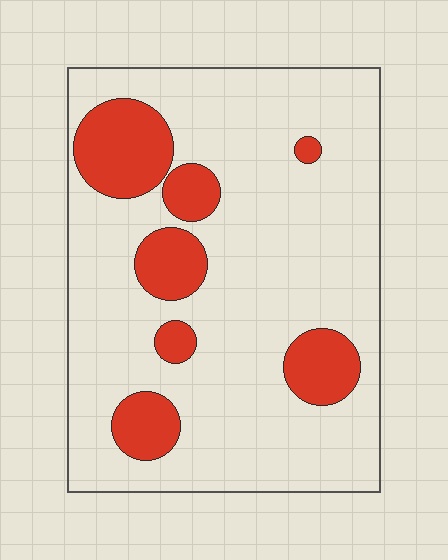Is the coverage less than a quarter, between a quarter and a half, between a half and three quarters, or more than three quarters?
Less than a quarter.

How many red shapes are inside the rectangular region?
7.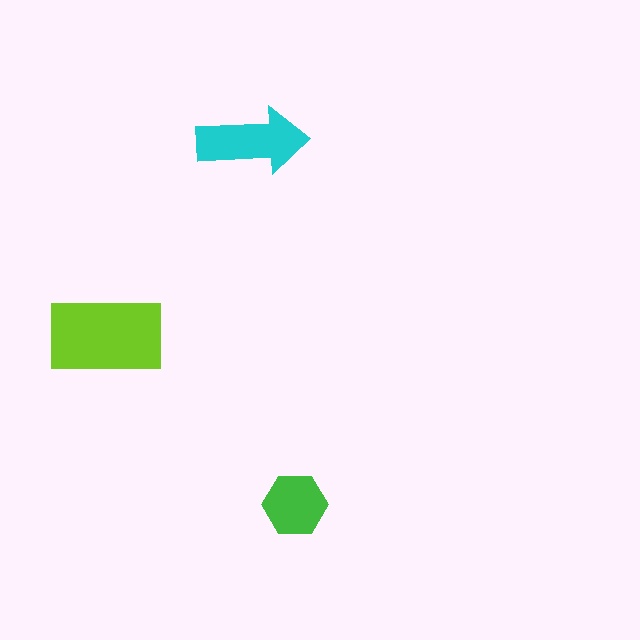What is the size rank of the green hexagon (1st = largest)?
3rd.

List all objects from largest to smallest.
The lime rectangle, the cyan arrow, the green hexagon.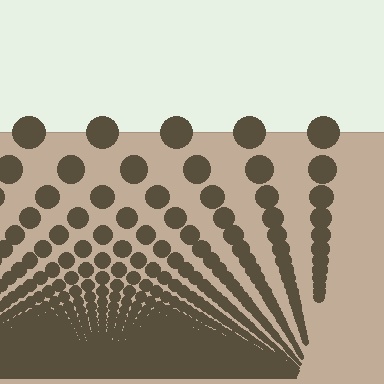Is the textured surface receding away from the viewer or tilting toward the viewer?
The surface appears to tilt toward the viewer. Texture elements get larger and sparser toward the top.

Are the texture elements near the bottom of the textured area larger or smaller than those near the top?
Smaller. The gradient is inverted — elements near the bottom are smaller and denser.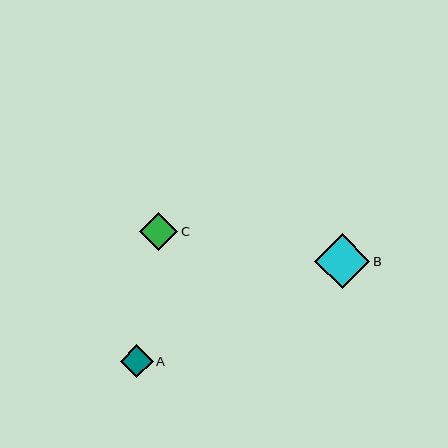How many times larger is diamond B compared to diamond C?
Diamond B is approximately 1.4 times the size of diamond C.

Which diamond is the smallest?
Diamond A is the smallest with a size of approximately 33 pixels.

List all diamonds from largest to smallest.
From largest to smallest: B, C, A.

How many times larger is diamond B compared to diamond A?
Diamond B is approximately 1.7 times the size of diamond A.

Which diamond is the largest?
Diamond B is the largest with a size of approximately 55 pixels.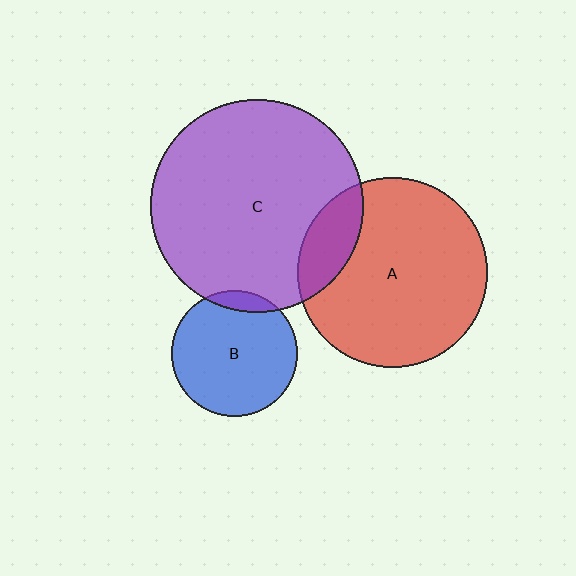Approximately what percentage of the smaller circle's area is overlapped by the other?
Approximately 15%.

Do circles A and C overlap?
Yes.